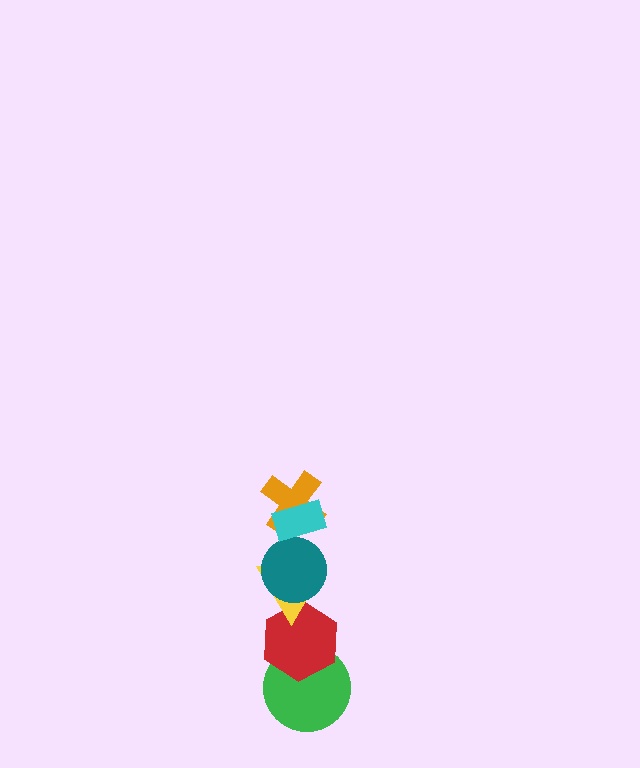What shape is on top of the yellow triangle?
The teal circle is on top of the yellow triangle.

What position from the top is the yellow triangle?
The yellow triangle is 4th from the top.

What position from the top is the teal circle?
The teal circle is 3rd from the top.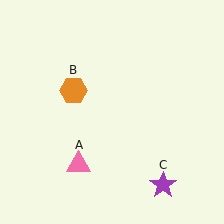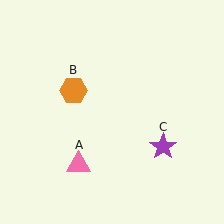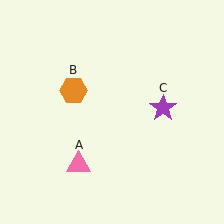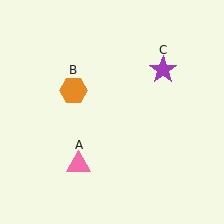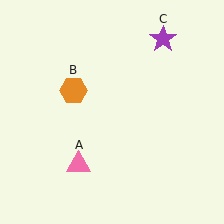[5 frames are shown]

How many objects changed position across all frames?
1 object changed position: purple star (object C).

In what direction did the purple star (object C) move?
The purple star (object C) moved up.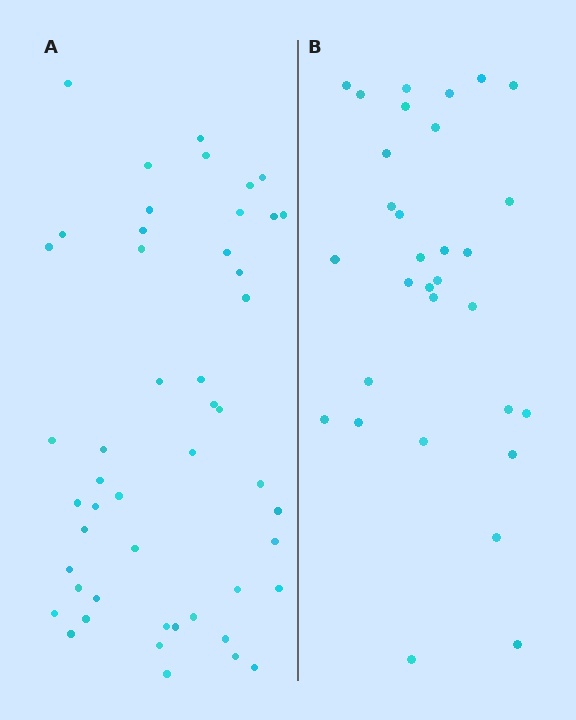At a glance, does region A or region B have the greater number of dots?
Region A (the left region) has more dots.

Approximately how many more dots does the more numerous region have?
Region A has approximately 20 more dots than region B.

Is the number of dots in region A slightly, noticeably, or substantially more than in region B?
Region A has substantially more. The ratio is roughly 1.6 to 1.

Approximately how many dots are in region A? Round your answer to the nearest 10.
About 50 dots. (The exact count is 49, which rounds to 50.)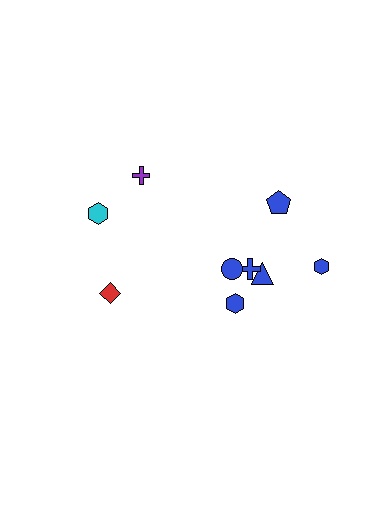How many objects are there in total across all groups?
There are 9 objects.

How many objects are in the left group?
There are 3 objects.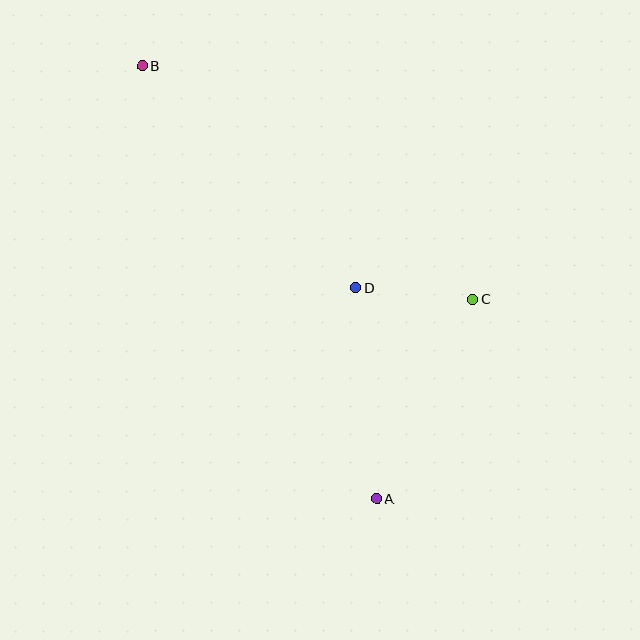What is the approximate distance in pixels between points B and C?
The distance between B and C is approximately 404 pixels.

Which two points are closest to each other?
Points C and D are closest to each other.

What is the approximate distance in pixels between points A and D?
The distance between A and D is approximately 212 pixels.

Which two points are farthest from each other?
Points A and B are farthest from each other.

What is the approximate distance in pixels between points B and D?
The distance between B and D is approximately 307 pixels.